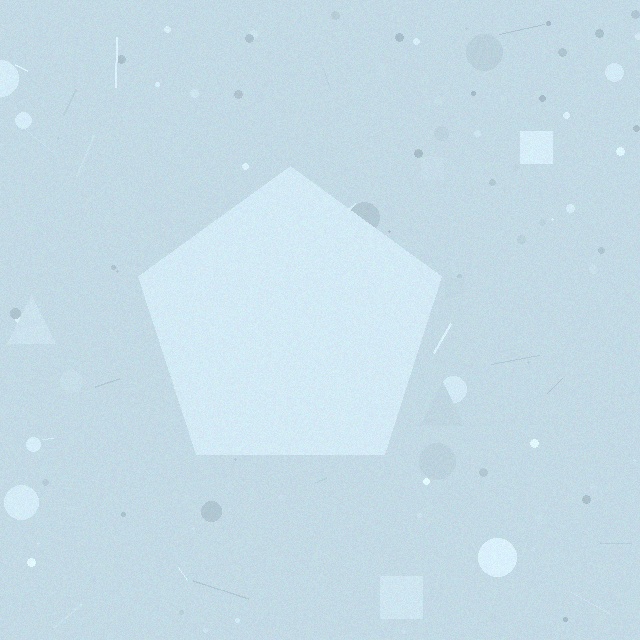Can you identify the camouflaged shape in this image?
The camouflaged shape is a pentagon.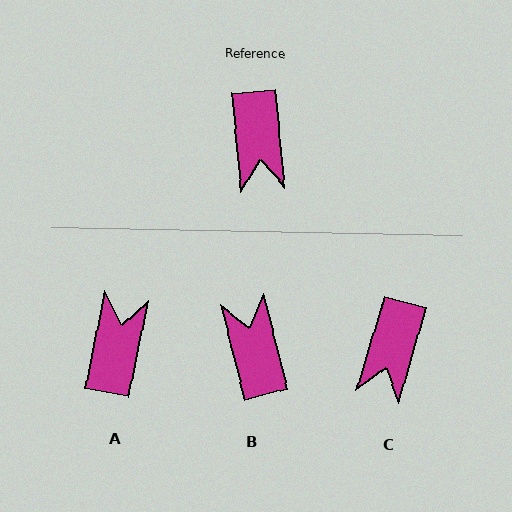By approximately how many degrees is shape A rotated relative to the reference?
Approximately 163 degrees counter-clockwise.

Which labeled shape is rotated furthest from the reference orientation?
B, about 170 degrees away.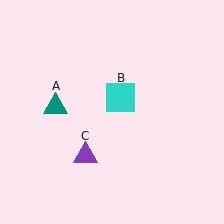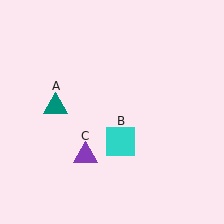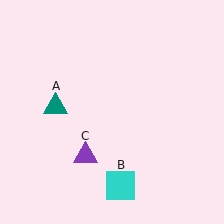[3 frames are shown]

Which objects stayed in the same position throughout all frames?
Teal triangle (object A) and purple triangle (object C) remained stationary.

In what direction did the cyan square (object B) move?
The cyan square (object B) moved down.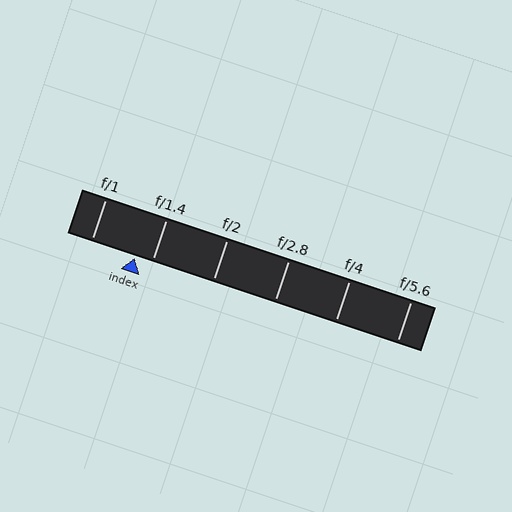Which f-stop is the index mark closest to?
The index mark is closest to f/1.4.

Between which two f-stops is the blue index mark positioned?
The index mark is between f/1 and f/1.4.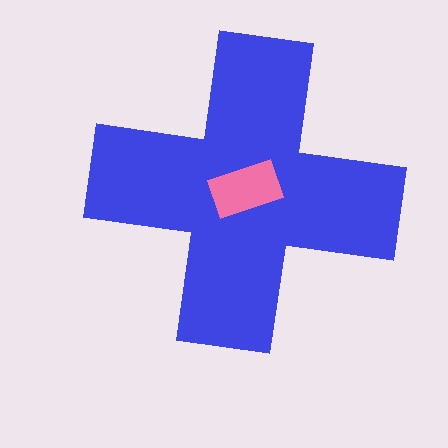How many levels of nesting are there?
2.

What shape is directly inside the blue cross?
The pink rectangle.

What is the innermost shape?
The pink rectangle.